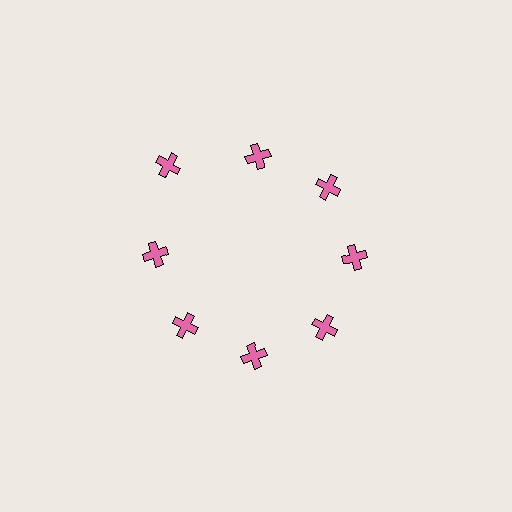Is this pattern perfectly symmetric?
No. The 8 pink crosses are arranged in a ring, but one element near the 10 o'clock position is pushed outward from the center, breaking the 8-fold rotational symmetry.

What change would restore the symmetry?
The symmetry would be restored by moving it inward, back onto the ring so that all 8 crosses sit at equal angles and equal distance from the center.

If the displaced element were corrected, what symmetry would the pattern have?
It would have 8-fold rotational symmetry — the pattern would map onto itself every 45 degrees.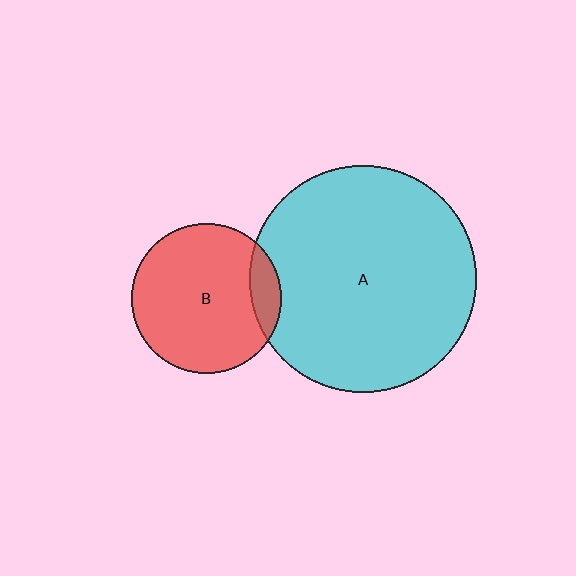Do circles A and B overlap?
Yes.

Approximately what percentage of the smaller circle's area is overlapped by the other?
Approximately 10%.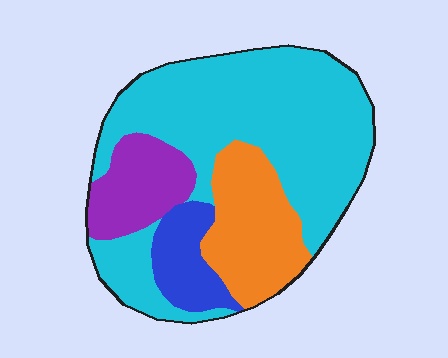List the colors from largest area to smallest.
From largest to smallest: cyan, orange, purple, blue.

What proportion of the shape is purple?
Purple covers 13% of the shape.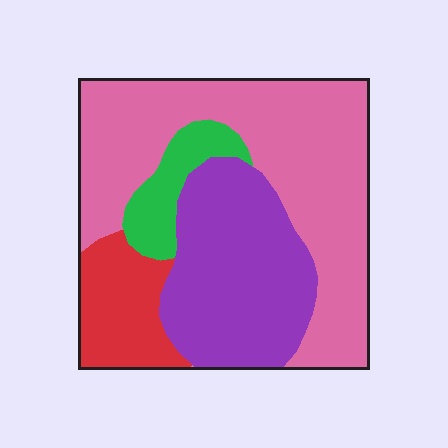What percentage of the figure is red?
Red covers about 15% of the figure.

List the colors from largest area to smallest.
From largest to smallest: pink, purple, red, green.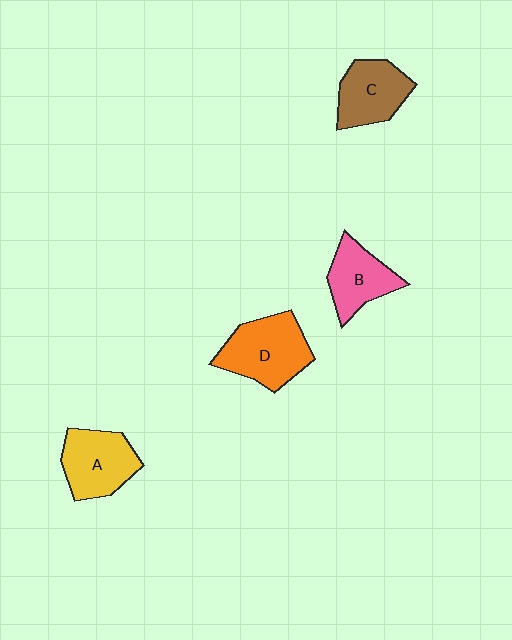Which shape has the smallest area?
Shape B (pink).